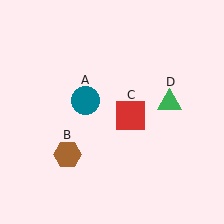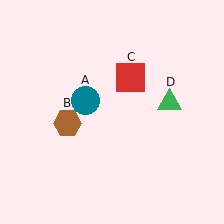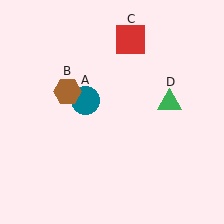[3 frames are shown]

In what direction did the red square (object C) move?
The red square (object C) moved up.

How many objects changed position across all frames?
2 objects changed position: brown hexagon (object B), red square (object C).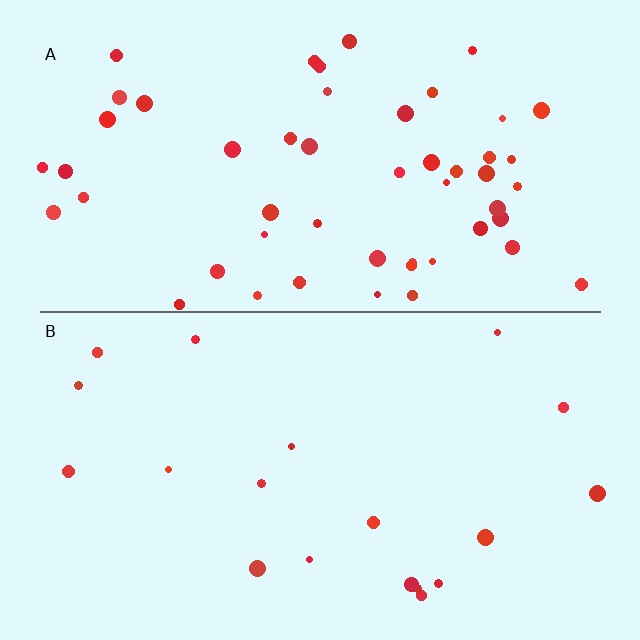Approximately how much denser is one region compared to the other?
Approximately 2.7× — region A over region B.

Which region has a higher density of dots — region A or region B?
A (the top).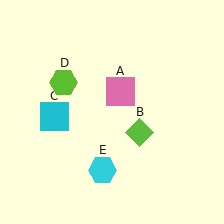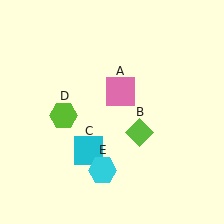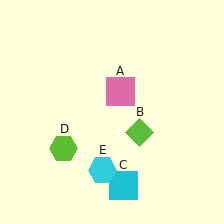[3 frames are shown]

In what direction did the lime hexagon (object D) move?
The lime hexagon (object D) moved down.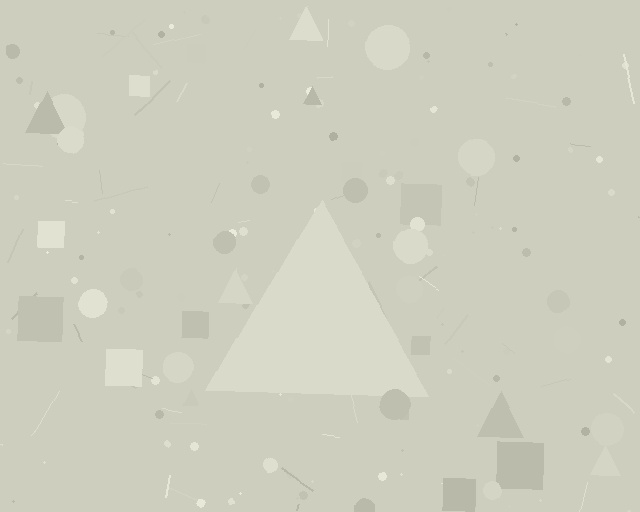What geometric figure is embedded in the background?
A triangle is embedded in the background.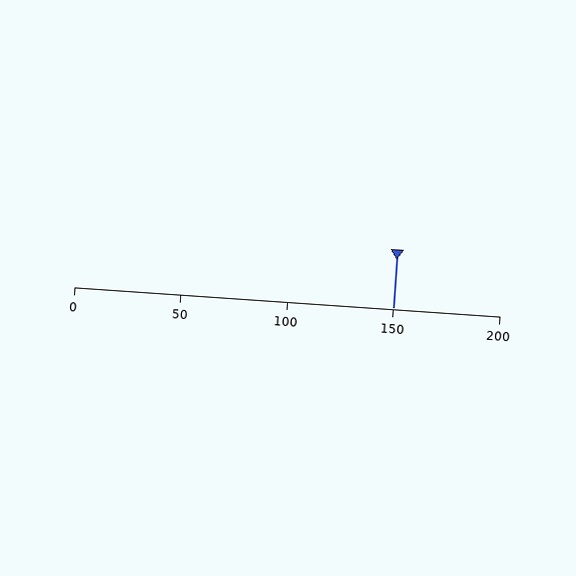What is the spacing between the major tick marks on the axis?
The major ticks are spaced 50 apart.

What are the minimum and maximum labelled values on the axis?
The axis runs from 0 to 200.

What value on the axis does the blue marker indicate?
The marker indicates approximately 150.